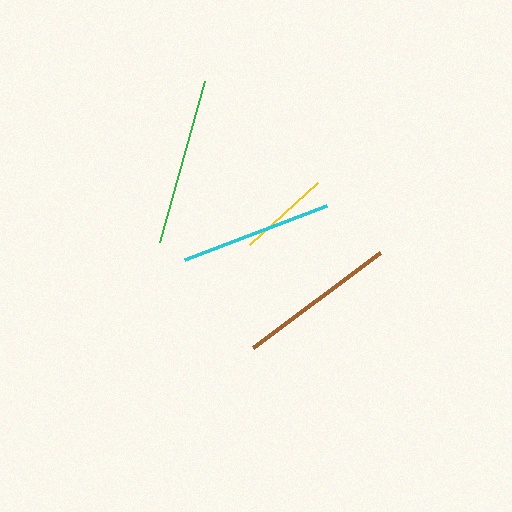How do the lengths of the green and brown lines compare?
The green and brown lines are approximately the same length.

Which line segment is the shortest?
The yellow line is the shortest at approximately 92 pixels.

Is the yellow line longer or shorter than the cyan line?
The cyan line is longer than the yellow line.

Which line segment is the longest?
The green line is the longest at approximately 168 pixels.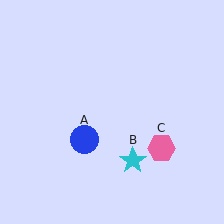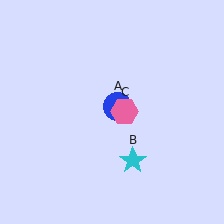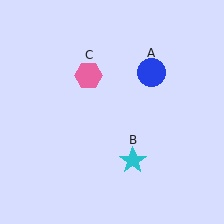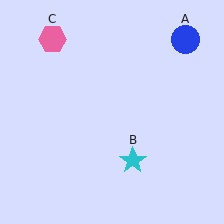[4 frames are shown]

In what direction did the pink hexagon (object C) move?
The pink hexagon (object C) moved up and to the left.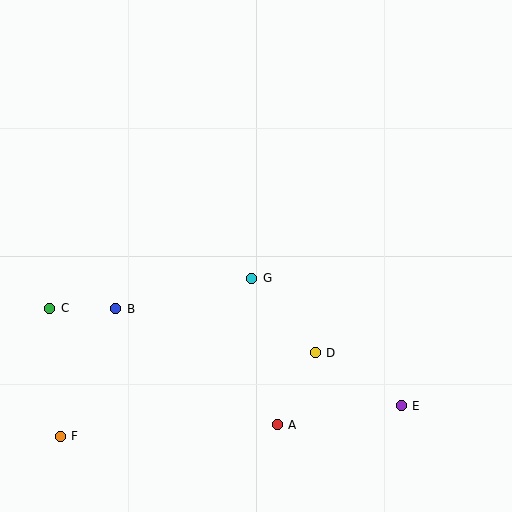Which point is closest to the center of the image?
Point G at (252, 278) is closest to the center.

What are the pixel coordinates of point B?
Point B is at (116, 309).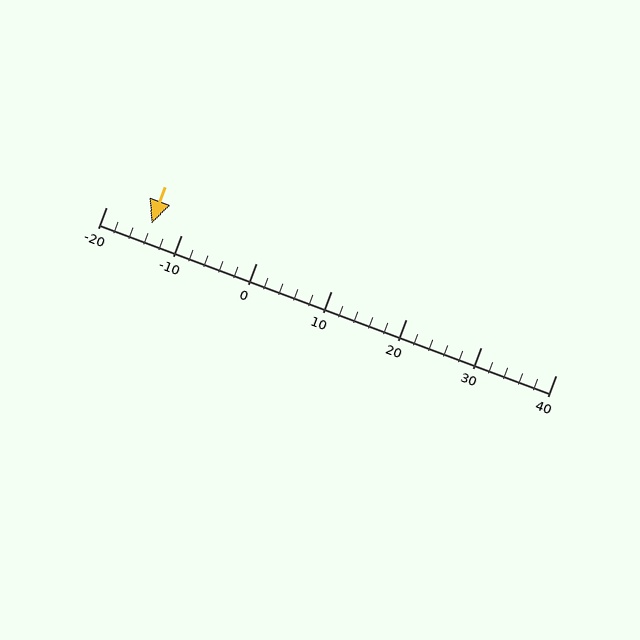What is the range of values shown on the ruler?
The ruler shows values from -20 to 40.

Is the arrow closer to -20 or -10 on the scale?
The arrow is closer to -10.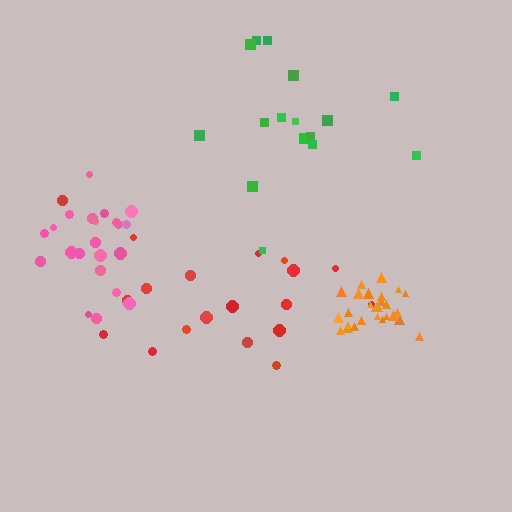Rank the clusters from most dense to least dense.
orange, pink, red, green.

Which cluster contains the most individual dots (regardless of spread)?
Orange (27).